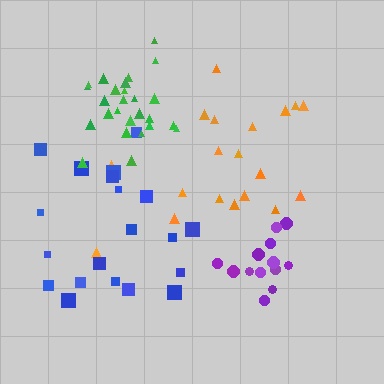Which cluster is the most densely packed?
Green.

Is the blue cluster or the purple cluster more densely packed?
Purple.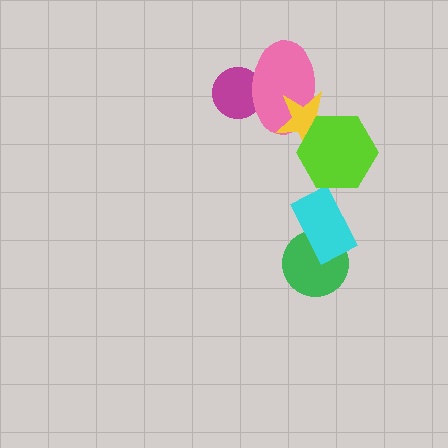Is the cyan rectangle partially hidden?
No, no other shape covers it.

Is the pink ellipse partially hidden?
Yes, it is partially covered by another shape.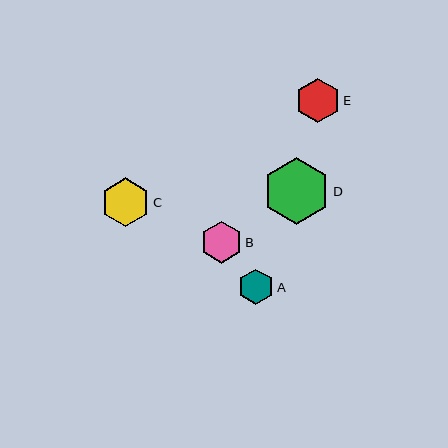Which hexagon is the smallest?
Hexagon A is the smallest with a size of approximately 36 pixels.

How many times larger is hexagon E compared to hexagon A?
Hexagon E is approximately 1.3 times the size of hexagon A.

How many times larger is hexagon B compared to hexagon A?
Hexagon B is approximately 1.2 times the size of hexagon A.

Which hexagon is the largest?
Hexagon D is the largest with a size of approximately 66 pixels.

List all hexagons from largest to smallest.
From largest to smallest: D, C, E, B, A.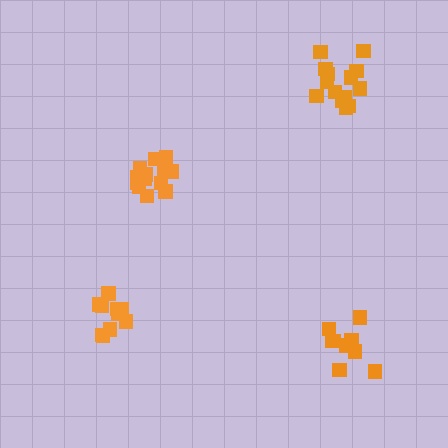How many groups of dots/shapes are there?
There are 4 groups.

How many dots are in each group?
Group 1: 14 dots, Group 2: 9 dots, Group 3: 10 dots, Group 4: 14 dots (47 total).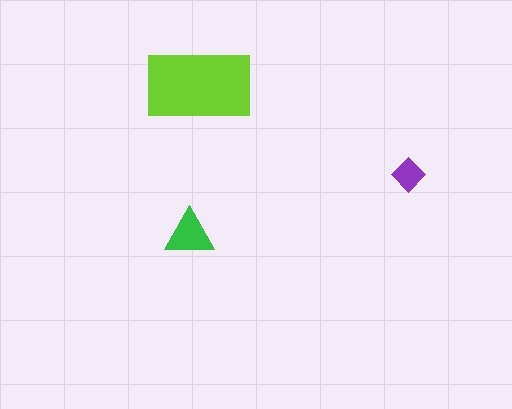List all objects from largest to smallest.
The lime rectangle, the green triangle, the purple diamond.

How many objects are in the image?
There are 3 objects in the image.